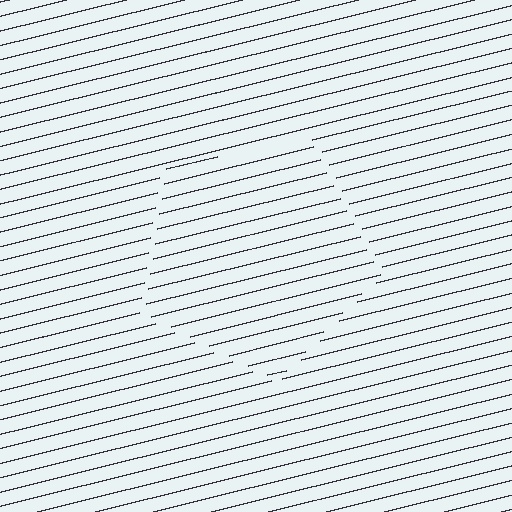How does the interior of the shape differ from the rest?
The interior of the shape contains the same grating, shifted by half a period — the contour is defined by the phase discontinuity where line-ends from the inner and outer gratings abut.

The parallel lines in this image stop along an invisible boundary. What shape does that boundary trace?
An illusory pentagon. The interior of the shape contains the same grating, shifted by half a period — the contour is defined by the phase discontinuity where line-ends from the inner and outer gratings abut.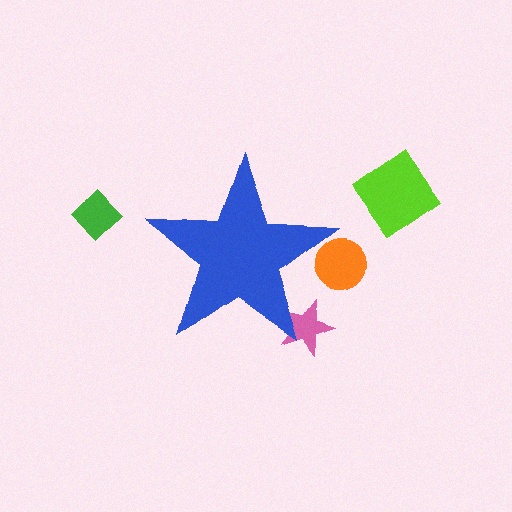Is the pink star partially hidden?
Yes, the pink star is partially hidden behind the blue star.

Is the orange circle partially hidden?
Yes, the orange circle is partially hidden behind the blue star.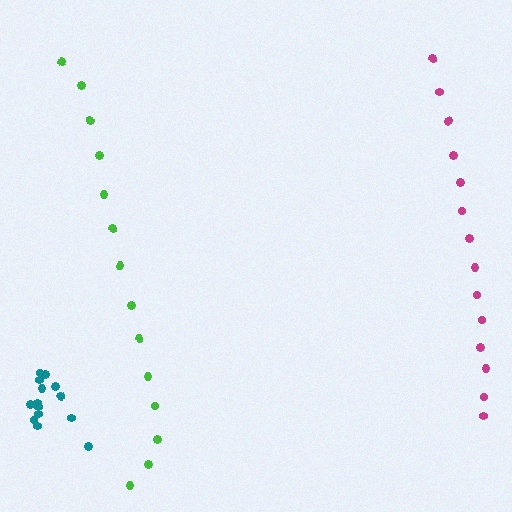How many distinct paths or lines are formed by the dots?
There are 3 distinct paths.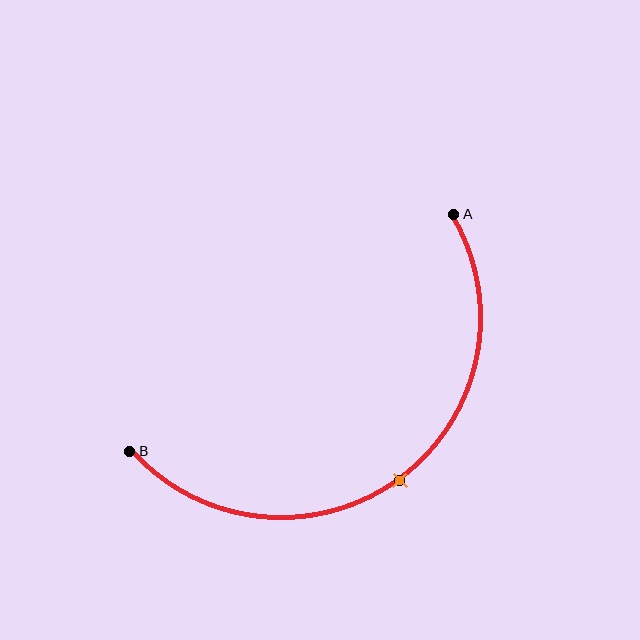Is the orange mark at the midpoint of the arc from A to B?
Yes. The orange mark lies on the arc at equal arc-length from both A and B — it is the arc midpoint.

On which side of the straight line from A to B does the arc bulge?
The arc bulges below and to the right of the straight line connecting A and B.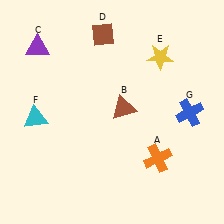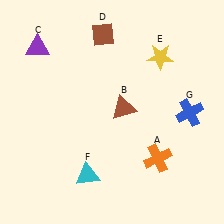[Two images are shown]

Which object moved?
The cyan triangle (F) moved down.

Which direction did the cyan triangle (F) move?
The cyan triangle (F) moved down.